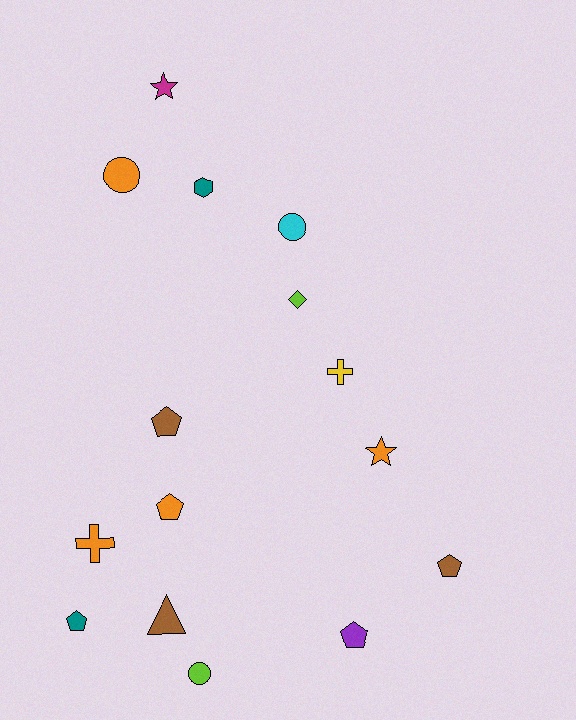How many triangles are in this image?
There is 1 triangle.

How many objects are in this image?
There are 15 objects.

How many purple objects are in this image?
There is 1 purple object.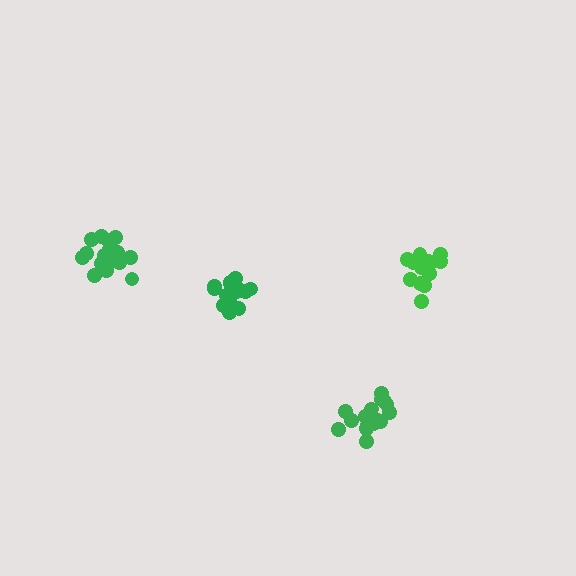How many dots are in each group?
Group 1: 19 dots, Group 2: 16 dots, Group 3: 16 dots, Group 4: 14 dots (65 total).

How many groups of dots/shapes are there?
There are 4 groups.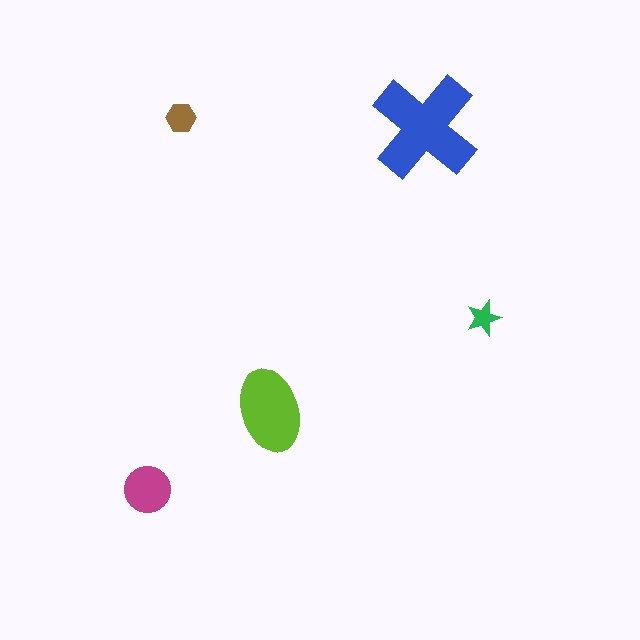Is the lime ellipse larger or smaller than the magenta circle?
Larger.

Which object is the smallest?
The green star.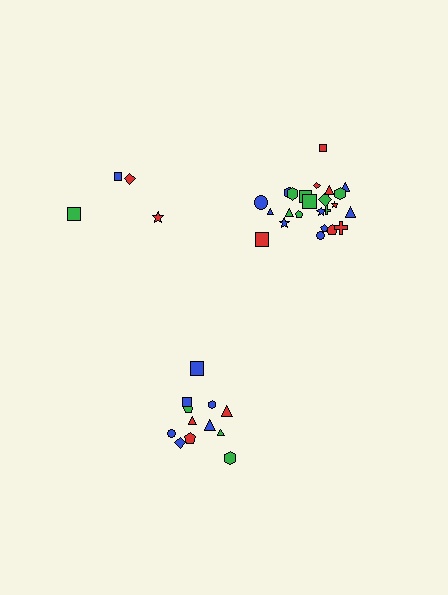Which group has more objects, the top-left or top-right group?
The top-right group.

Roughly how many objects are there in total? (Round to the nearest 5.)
Roughly 40 objects in total.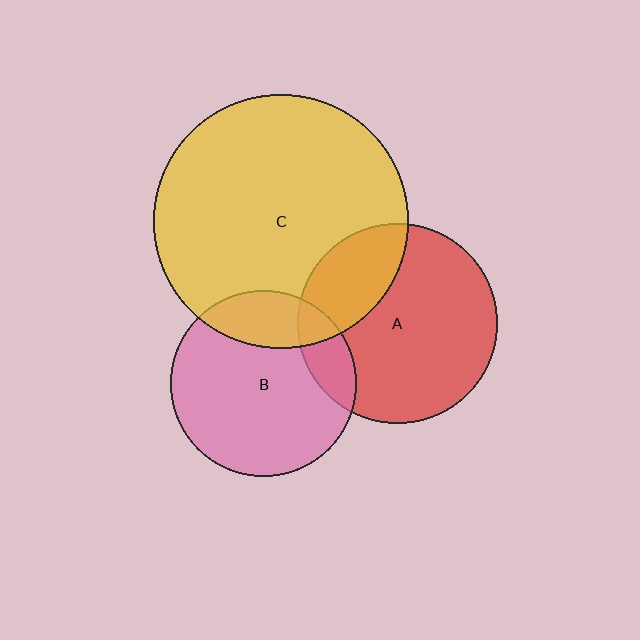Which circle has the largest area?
Circle C (yellow).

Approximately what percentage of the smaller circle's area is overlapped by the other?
Approximately 15%.